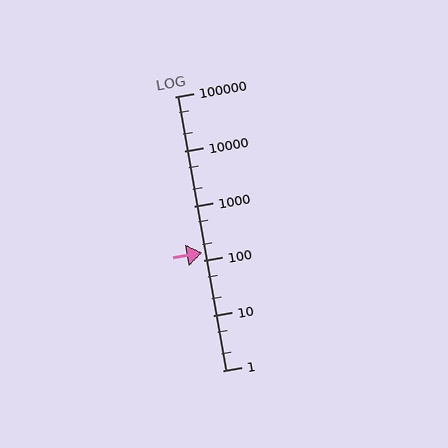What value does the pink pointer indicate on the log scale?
The pointer indicates approximately 140.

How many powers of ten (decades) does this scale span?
The scale spans 5 decades, from 1 to 100000.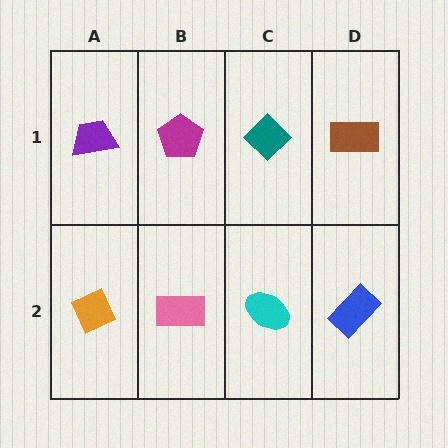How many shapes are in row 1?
4 shapes.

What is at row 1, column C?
A teal diamond.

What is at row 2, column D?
A blue rectangle.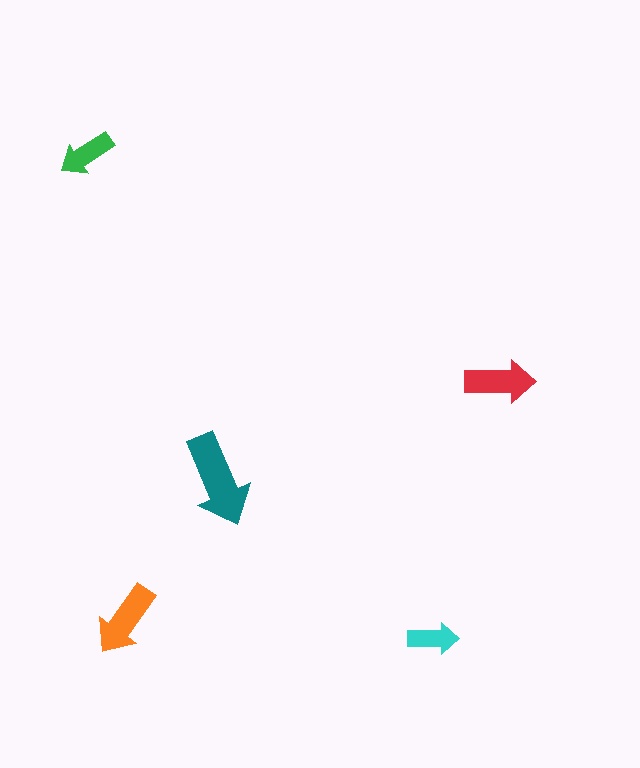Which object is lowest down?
The cyan arrow is bottommost.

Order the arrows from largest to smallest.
the teal one, the orange one, the red one, the green one, the cyan one.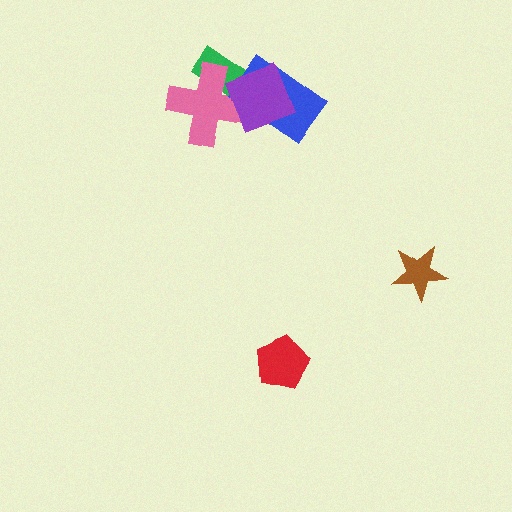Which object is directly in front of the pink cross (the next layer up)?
The blue rectangle is directly in front of the pink cross.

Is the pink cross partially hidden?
Yes, it is partially covered by another shape.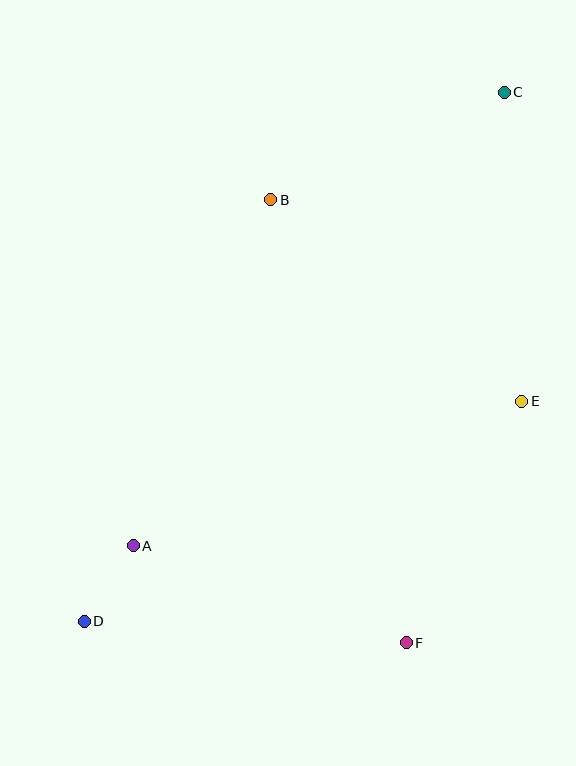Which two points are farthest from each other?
Points C and D are farthest from each other.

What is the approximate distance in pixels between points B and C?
The distance between B and C is approximately 257 pixels.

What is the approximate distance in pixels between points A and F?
The distance between A and F is approximately 290 pixels.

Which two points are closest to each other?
Points A and D are closest to each other.